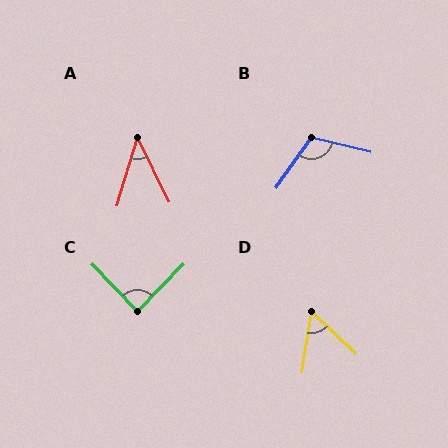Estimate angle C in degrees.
Approximately 88 degrees.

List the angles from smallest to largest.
A (43°), D (56°), C (88°), B (111°).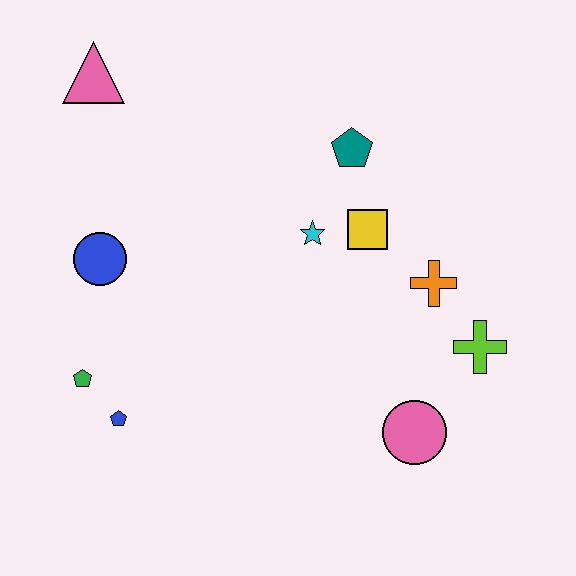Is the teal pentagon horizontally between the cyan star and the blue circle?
No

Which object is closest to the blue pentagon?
The green pentagon is closest to the blue pentagon.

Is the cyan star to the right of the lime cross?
No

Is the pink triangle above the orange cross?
Yes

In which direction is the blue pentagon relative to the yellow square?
The blue pentagon is to the left of the yellow square.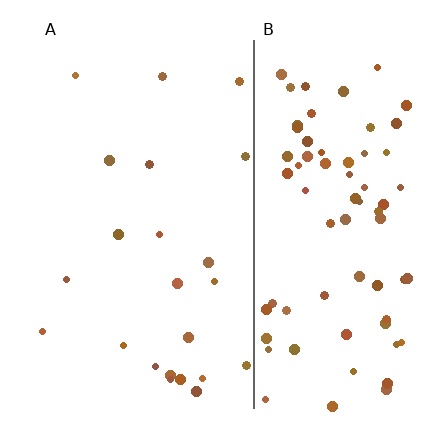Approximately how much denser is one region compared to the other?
Approximately 3.3× — region B over region A.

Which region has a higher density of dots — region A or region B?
B (the right).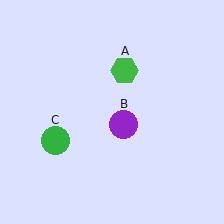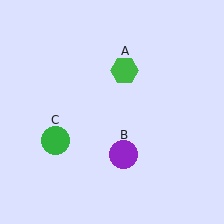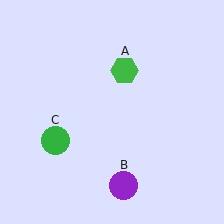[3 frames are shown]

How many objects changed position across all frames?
1 object changed position: purple circle (object B).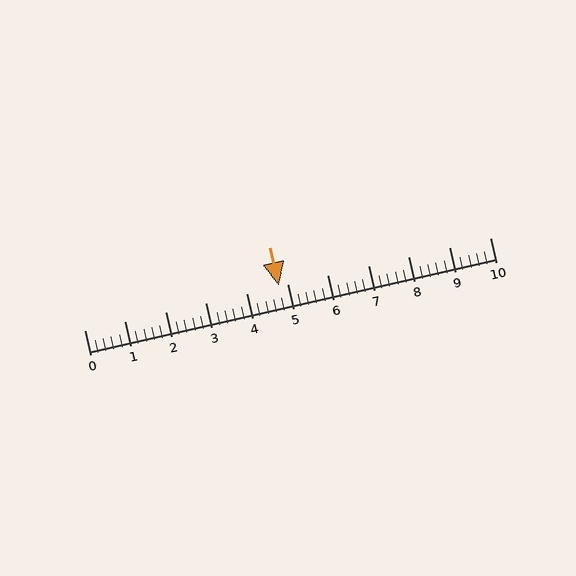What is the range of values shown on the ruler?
The ruler shows values from 0 to 10.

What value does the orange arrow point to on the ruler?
The orange arrow points to approximately 4.8.